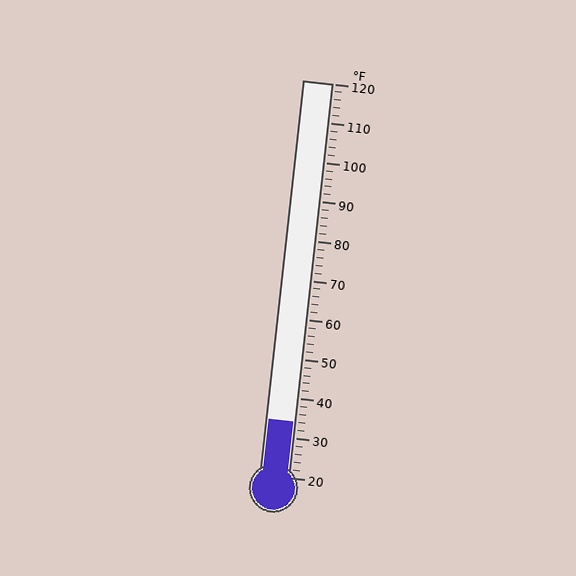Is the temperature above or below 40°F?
The temperature is below 40°F.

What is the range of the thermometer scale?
The thermometer scale ranges from 20°F to 120°F.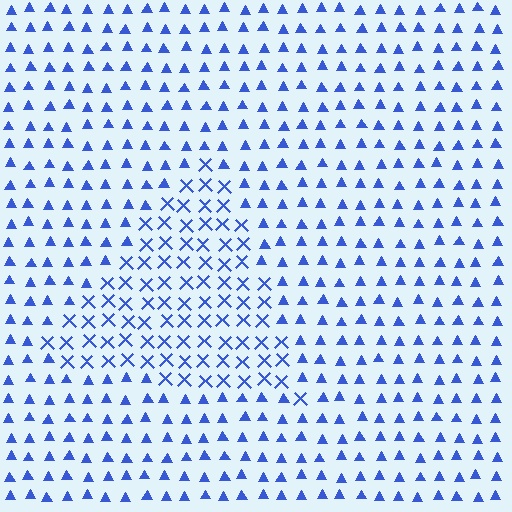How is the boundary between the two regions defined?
The boundary is defined by a change in element shape: X marks inside vs. triangles outside. All elements share the same color and spacing.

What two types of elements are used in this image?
The image uses X marks inside the triangle region and triangles outside it.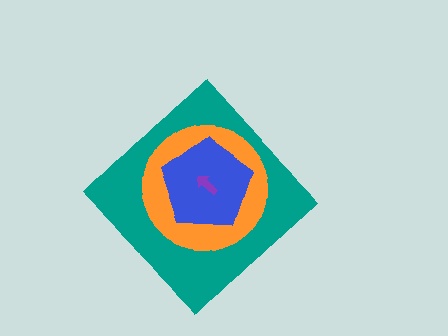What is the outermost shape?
The teal diamond.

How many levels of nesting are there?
4.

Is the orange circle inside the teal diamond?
Yes.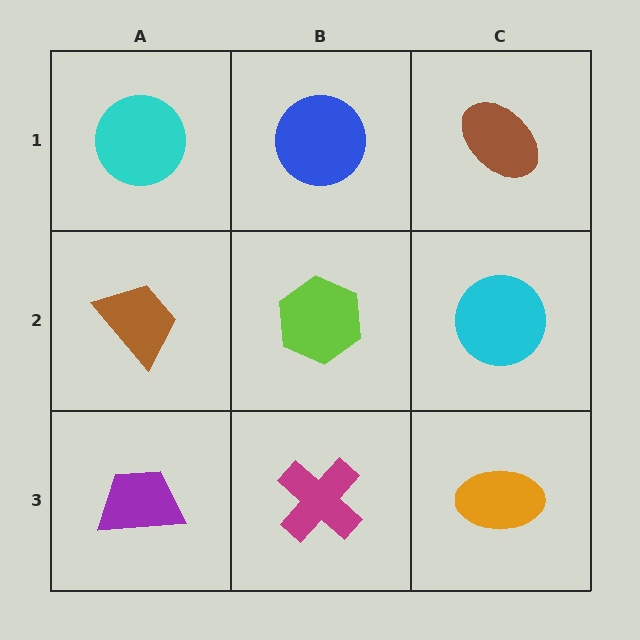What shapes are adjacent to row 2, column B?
A blue circle (row 1, column B), a magenta cross (row 3, column B), a brown trapezoid (row 2, column A), a cyan circle (row 2, column C).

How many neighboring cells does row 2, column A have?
3.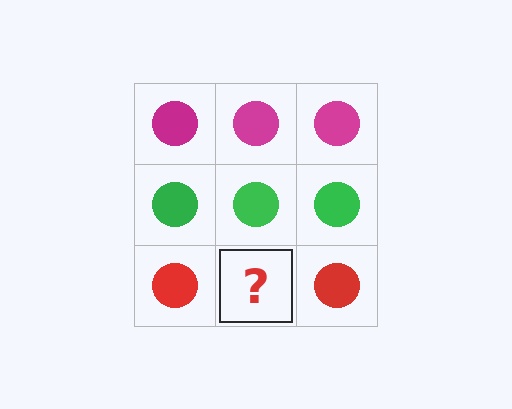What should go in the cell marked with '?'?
The missing cell should contain a red circle.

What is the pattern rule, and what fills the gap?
The rule is that each row has a consistent color. The gap should be filled with a red circle.